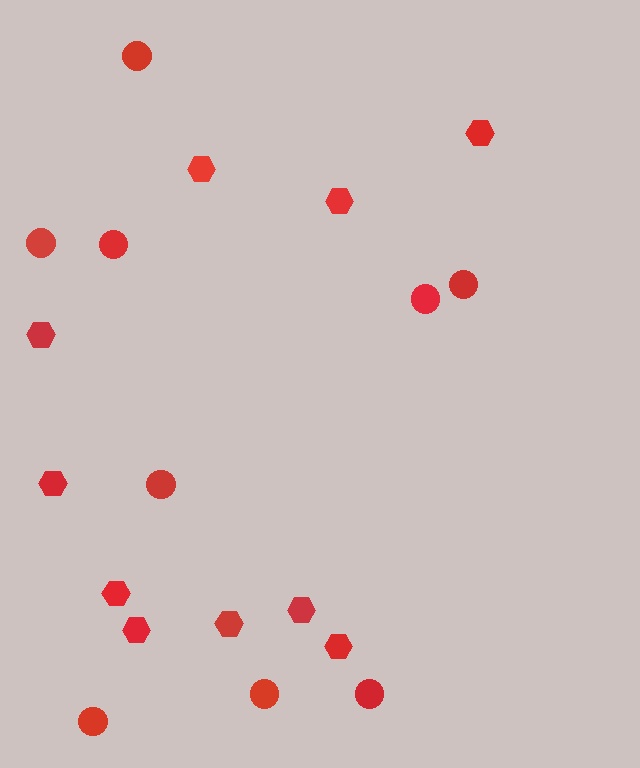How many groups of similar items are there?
There are 2 groups: one group of hexagons (10) and one group of circles (9).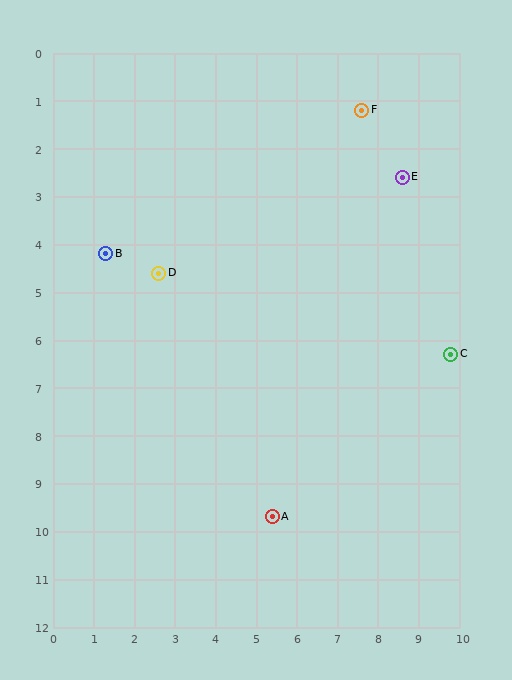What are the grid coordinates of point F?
Point F is at approximately (7.6, 1.2).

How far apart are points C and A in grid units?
Points C and A are about 5.6 grid units apart.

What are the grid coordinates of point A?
Point A is at approximately (5.4, 9.7).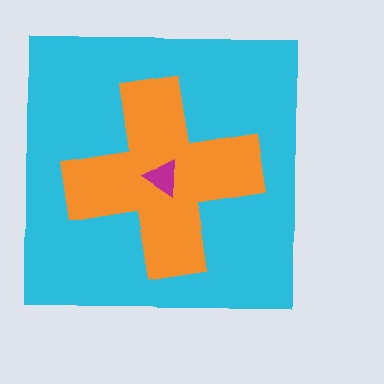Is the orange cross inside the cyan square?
Yes.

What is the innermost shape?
The magenta triangle.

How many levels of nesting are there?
3.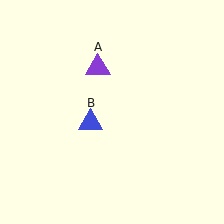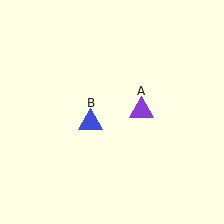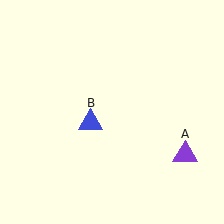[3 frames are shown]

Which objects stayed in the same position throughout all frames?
Blue triangle (object B) remained stationary.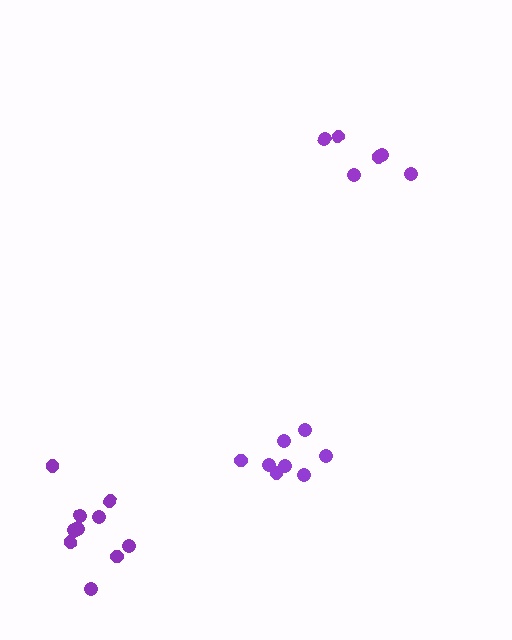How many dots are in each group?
Group 1: 8 dots, Group 2: 10 dots, Group 3: 6 dots (24 total).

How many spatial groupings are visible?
There are 3 spatial groupings.